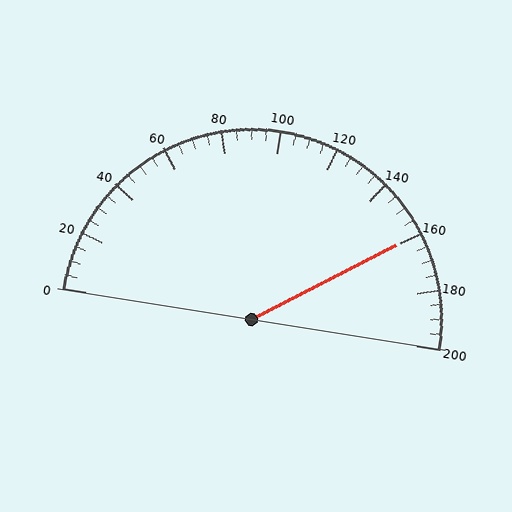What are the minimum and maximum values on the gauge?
The gauge ranges from 0 to 200.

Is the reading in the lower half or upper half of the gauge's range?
The reading is in the upper half of the range (0 to 200).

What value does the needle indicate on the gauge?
The needle indicates approximately 160.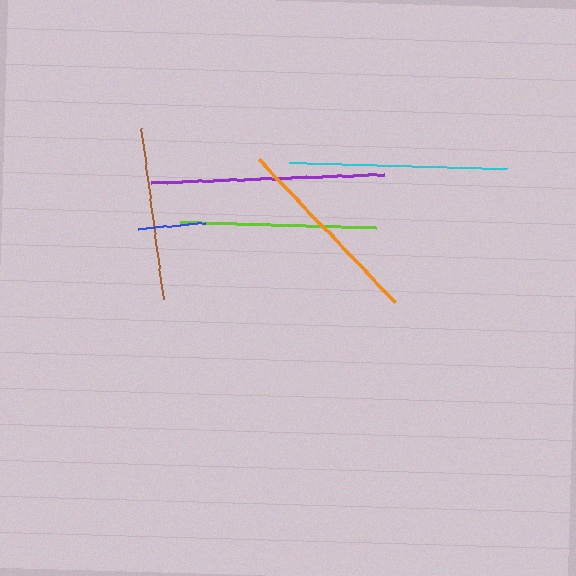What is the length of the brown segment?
The brown segment is approximately 173 pixels long.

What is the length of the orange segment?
The orange segment is approximately 198 pixels long.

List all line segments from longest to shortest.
From longest to shortest: purple, cyan, orange, lime, brown, blue.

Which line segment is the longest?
The purple line is the longest at approximately 233 pixels.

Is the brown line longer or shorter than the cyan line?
The cyan line is longer than the brown line.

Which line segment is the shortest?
The blue line is the shortest at approximately 68 pixels.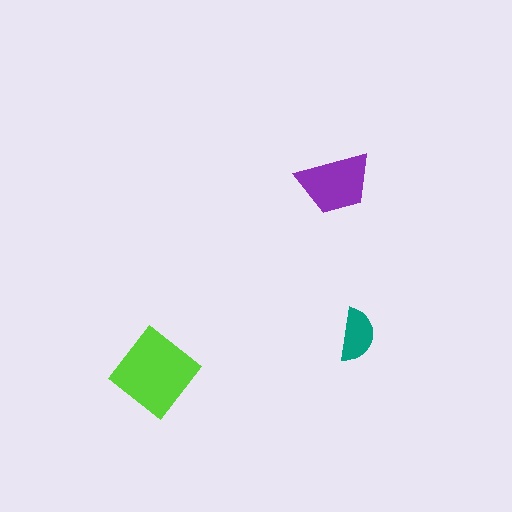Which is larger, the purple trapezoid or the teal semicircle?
The purple trapezoid.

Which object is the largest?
The lime diamond.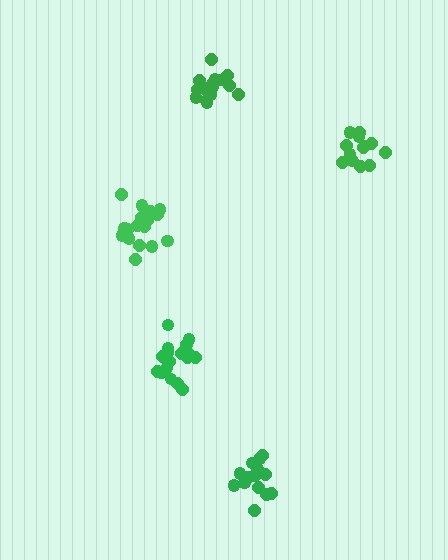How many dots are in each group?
Group 1: 14 dots, Group 2: 17 dots, Group 3: 13 dots, Group 4: 17 dots, Group 5: 18 dots (79 total).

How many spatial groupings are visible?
There are 5 spatial groupings.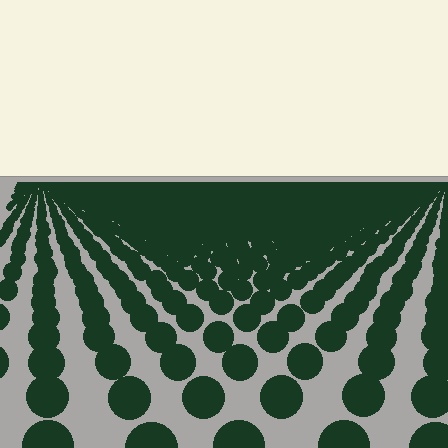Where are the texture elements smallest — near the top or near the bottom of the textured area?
Near the top.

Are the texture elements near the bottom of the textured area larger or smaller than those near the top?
Larger. Near the bottom, elements are closer to the viewer and appear at a bigger on-screen size.